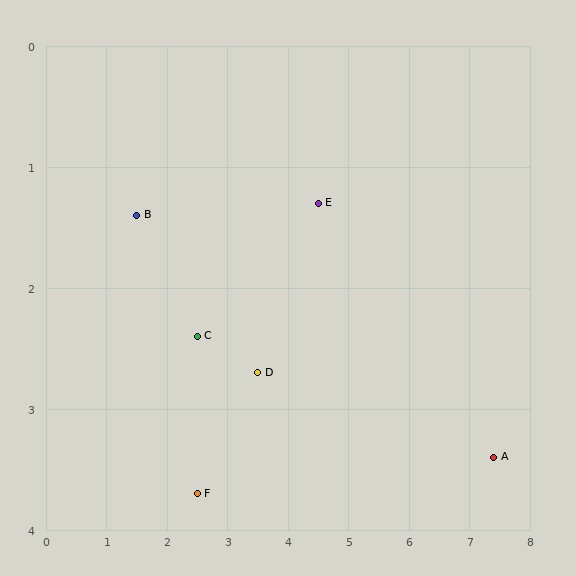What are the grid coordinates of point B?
Point B is at approximately (1.5, 1.4).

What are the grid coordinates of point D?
Point D is at approximately (3.5, 2.7).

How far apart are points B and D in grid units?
Points B and D are about 2.4 grid units apart.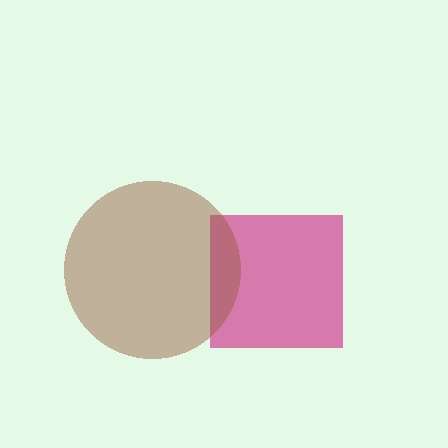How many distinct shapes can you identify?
There are 2 distinct shapes: a magenta square, a brown circle.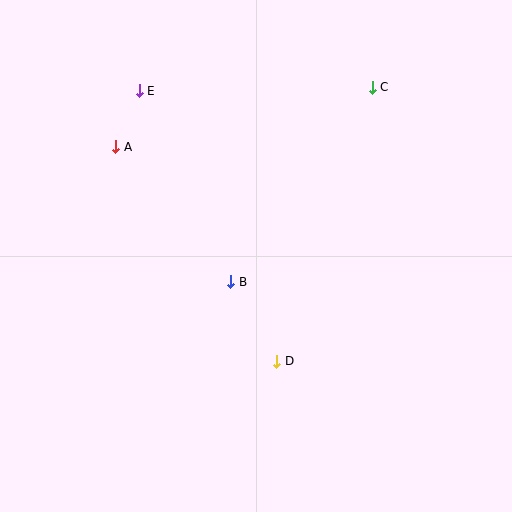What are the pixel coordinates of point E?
Point E is at (139, 91).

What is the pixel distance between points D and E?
The distance between D and E is 303 pixels.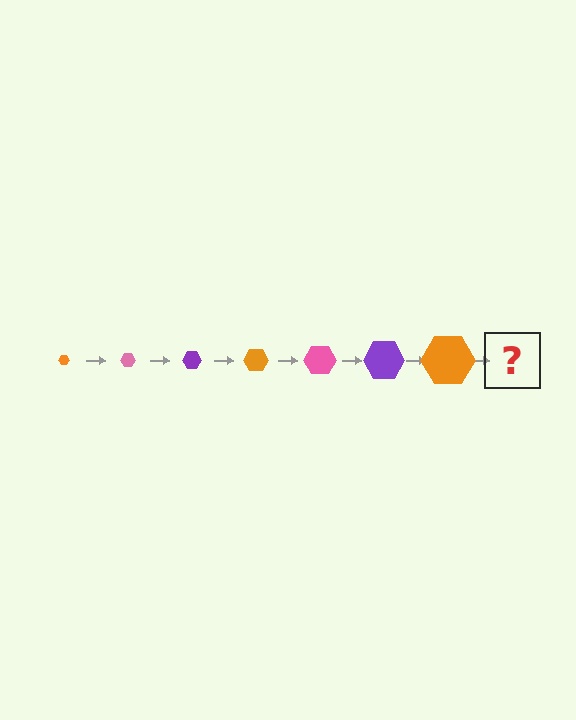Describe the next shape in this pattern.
It should be a pink hexagon, larger than the previous one.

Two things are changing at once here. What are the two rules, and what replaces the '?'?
The two rules are that the hexagon grows larger each step and the color cycles through orange, pink, and purple. The '?' should be a pink hexagon, larger than the previous one.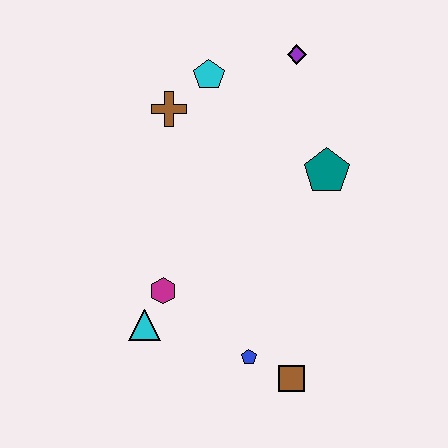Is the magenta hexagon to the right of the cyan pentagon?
No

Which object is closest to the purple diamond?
The cyan pentagon is closest to the purple diamond.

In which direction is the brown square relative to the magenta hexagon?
The brown square is to the right of the magenta hexagon.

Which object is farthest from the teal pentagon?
The cyan triangle is farthest from the teal pentagon.